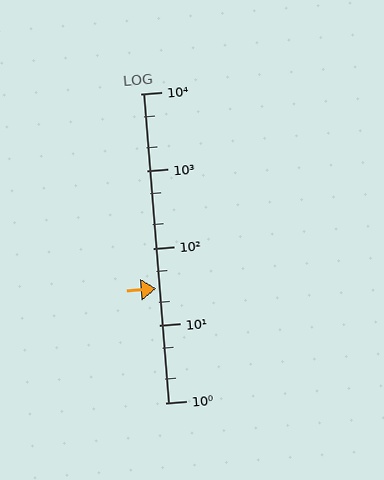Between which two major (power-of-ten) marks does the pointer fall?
The pointer is between 10 and 100.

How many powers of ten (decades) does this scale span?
The scale spans 4 decades, from 1 to 10000.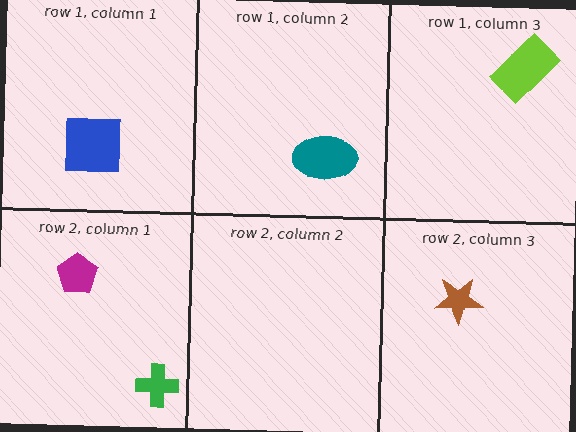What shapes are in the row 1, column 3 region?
The lime rectangle.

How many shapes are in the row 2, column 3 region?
1.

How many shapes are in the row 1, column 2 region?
1.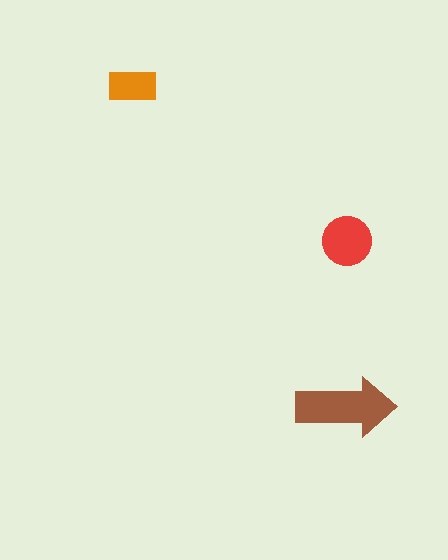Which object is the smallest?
The orange rectangle.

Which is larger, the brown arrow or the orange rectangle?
The brown arrow.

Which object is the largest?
The brown arrow.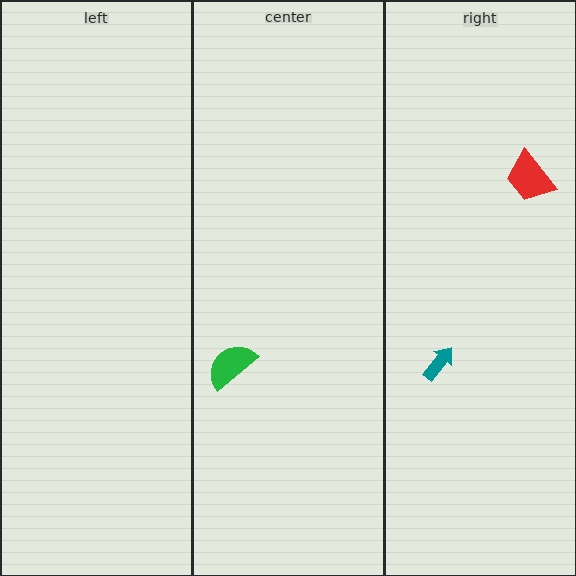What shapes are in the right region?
The red trapezoid, the teal arrow.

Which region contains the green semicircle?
The center region.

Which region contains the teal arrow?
The right region.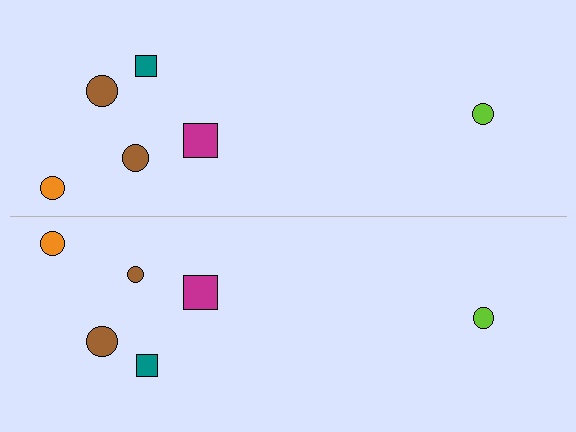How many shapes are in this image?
There are 12 shapes in this image.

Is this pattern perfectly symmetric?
No, the pattern is not perfectly symmetric. The brown circle on the bottom side has a different size than its mirror counterpart.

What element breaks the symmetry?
The brown circle on the bottom side has a different size than its mirror counterpart.